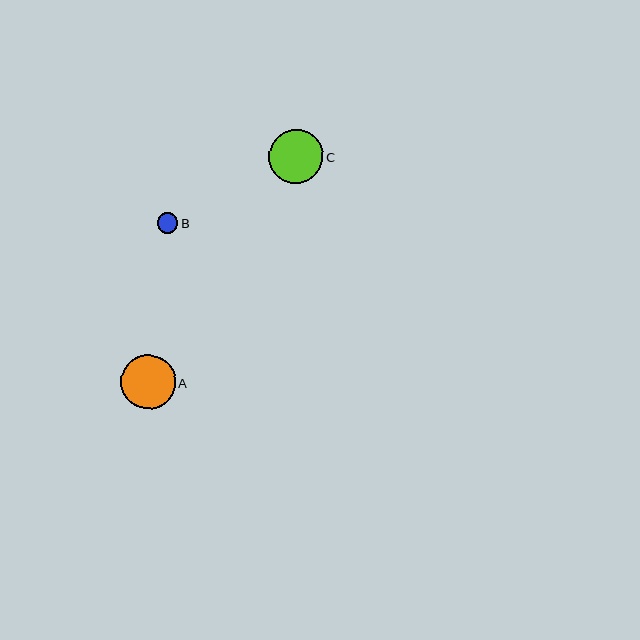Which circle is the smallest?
Circle B is the smallest with a size of approximately 20 pixels.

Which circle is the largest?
Circle C is the largest with a size of approximately 55 pixels.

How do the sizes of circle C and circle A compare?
Circle C and circle A are approximately the same size.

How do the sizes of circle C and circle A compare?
Circle C and circle A are approximately the same size.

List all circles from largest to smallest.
From largest to smallest: C, A, B.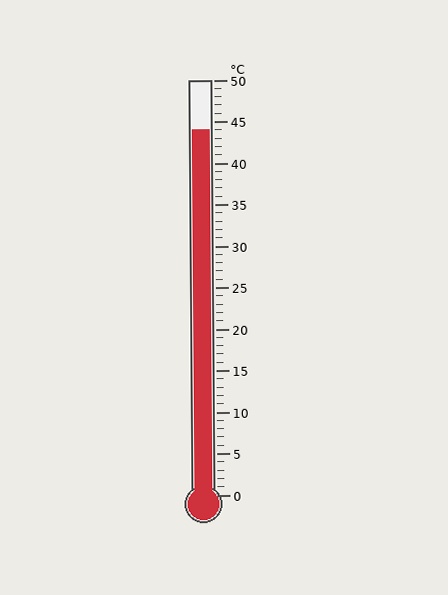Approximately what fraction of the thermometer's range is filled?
The thermometer is filled to approximately 90% of its range.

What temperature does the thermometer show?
The thermometer shows approximately 44°C.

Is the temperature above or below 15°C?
The temperature is above 15°C.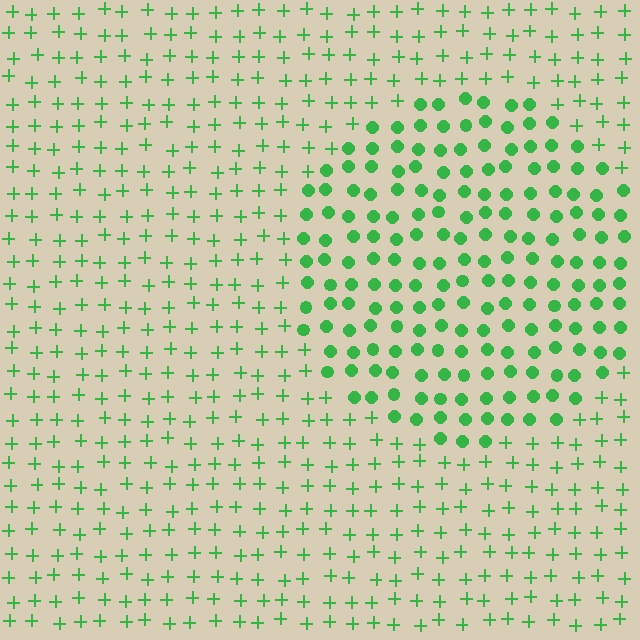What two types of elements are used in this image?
The image uses circles inside the circle region and plus signs outside it.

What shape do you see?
I see a circle.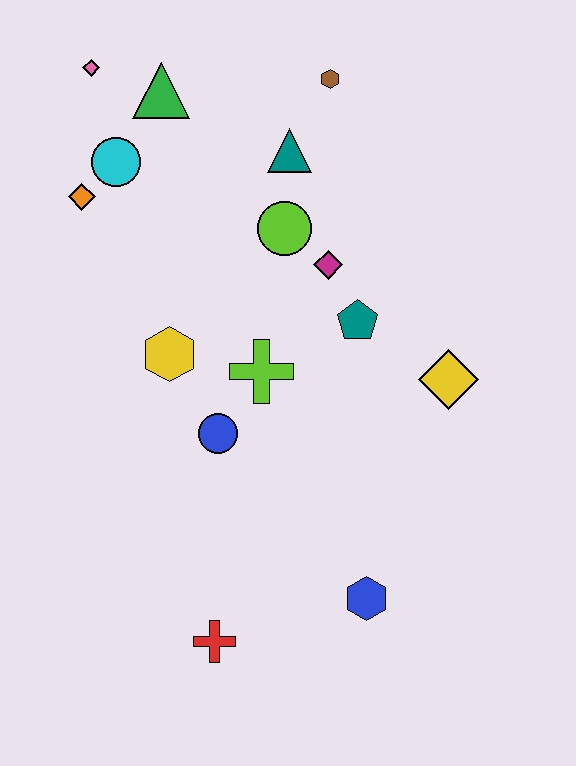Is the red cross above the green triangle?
No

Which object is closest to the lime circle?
The magenta diamond is closest to the lime circle.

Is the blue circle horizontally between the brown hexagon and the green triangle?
Yes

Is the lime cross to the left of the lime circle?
Yes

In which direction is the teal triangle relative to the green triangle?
The teal triangle is to the right of the green triangle.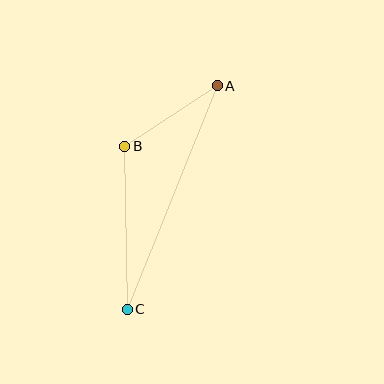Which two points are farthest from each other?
Points A and C are farthest from each other.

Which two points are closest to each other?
Points A and B are closest to each other.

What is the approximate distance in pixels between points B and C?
The distance between B and C is approximately 163 pixels.